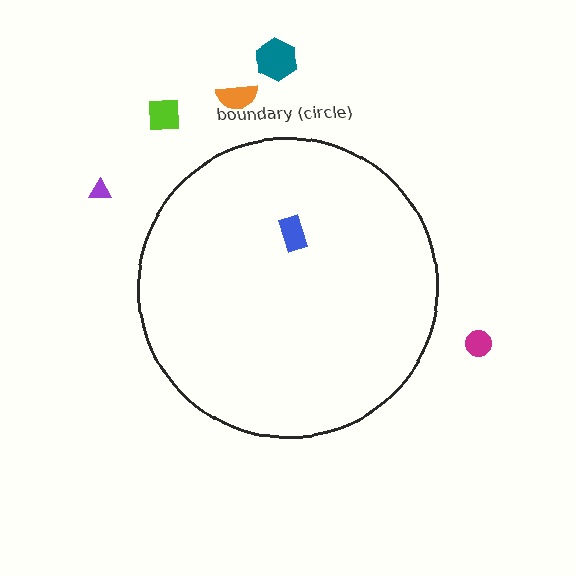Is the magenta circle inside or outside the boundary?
Outside.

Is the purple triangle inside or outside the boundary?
Outside.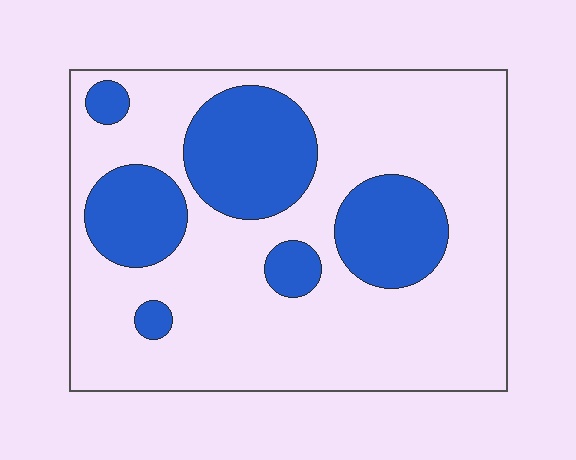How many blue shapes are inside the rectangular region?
6.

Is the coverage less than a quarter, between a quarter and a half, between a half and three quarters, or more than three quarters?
Between a quarter and a half.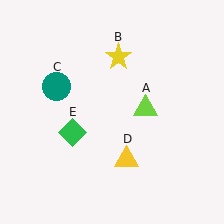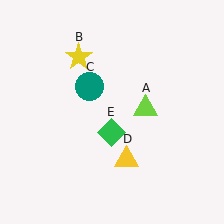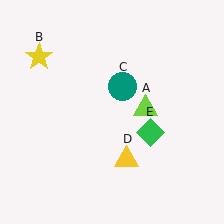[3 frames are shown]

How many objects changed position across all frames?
3 objects changed position: yellow star (object B), teal circle (object C), green diamond (object E).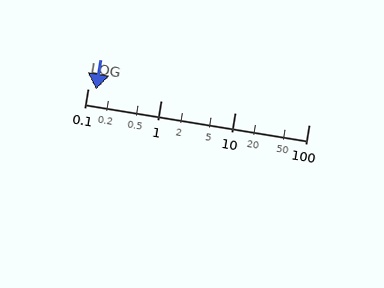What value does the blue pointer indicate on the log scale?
The pointer indicates approximately 0.13.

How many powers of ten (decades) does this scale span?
The scale spans 3 decades, from 0.1 to 100.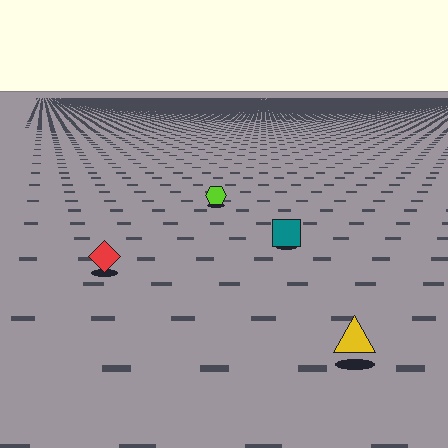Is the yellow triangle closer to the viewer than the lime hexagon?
Yes. The yellow triangle is closer — you can tell from the texture gradient: the ground texture is coarser near it.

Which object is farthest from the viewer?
The lime hexagon is farthest from the viewer. It appears smaller and the ground texture around it is denser.